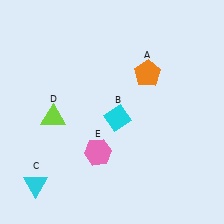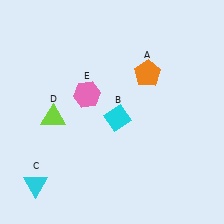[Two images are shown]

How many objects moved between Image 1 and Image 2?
1 object moved between the two images.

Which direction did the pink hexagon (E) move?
The pink hexagon (E) moved up.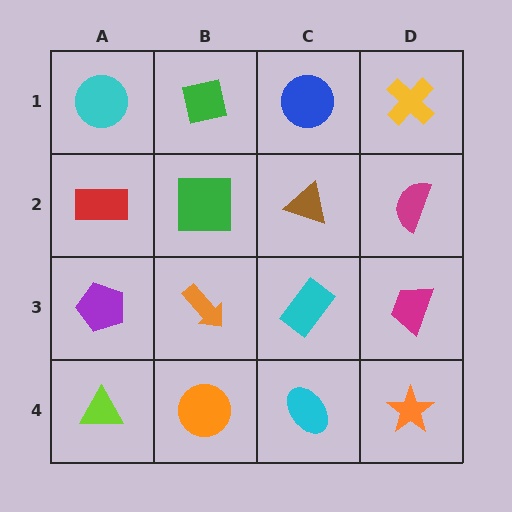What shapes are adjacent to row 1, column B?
A green square (row 2, column B), a cyan circle (row 1, column A), a blue circle (row 1, column C).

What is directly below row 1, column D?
A magenta semicircle.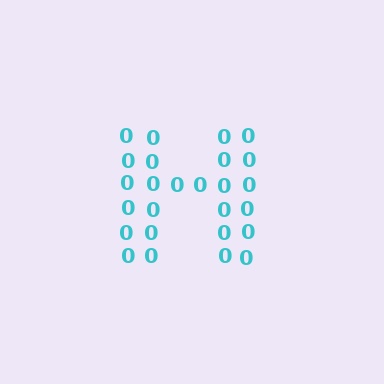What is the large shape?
The large shape is the letter H.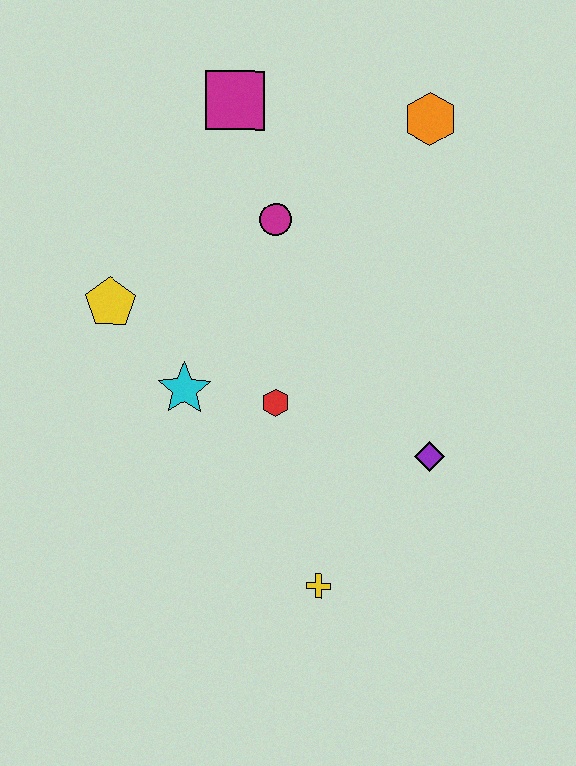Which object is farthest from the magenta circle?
The yellow cross is farthest from the magenta circle.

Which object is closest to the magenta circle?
The magenta square is closest to the magenta circle.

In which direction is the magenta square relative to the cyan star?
The magenta square is above the cyan star.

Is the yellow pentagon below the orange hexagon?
Yes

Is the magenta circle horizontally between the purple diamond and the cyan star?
Yes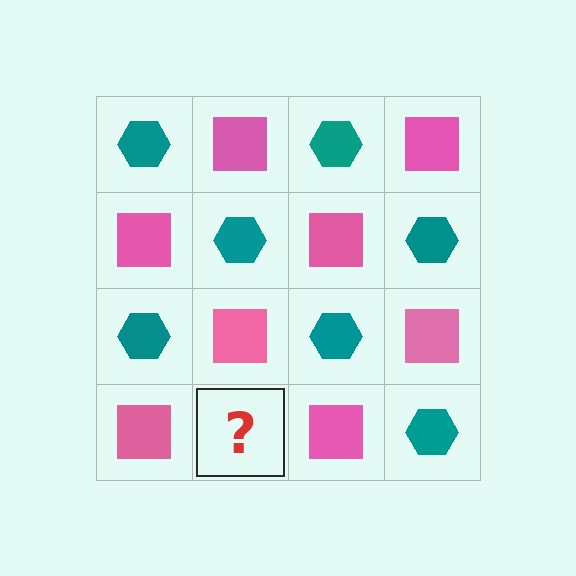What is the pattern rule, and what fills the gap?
The rule is that it alternates teal hexagon and pink square in a checkerboard pattern. The gap should be filled with a teal hexagon.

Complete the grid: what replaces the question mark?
The question mark should be replaced with a teal hexagon.